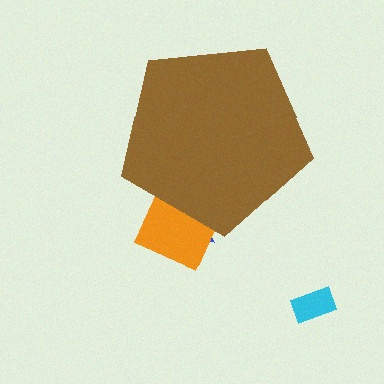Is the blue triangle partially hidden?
Yes, the blue triangle is partially hidden behind the brown pentagon.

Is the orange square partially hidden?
Yes, the orange square is partially hidden behind the brown pentagon.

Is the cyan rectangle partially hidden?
No, the cyan rectangle is fully visible.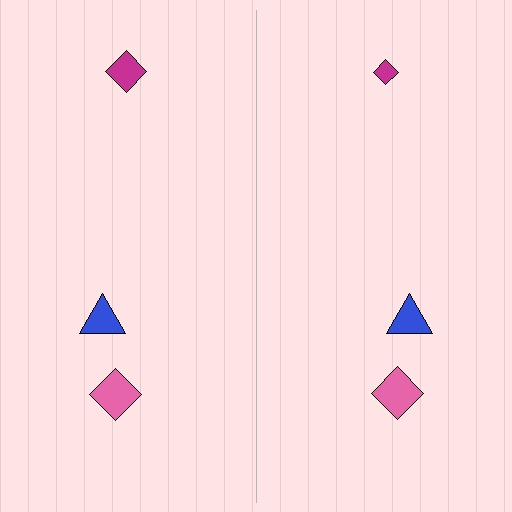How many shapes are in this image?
There are 6 shapes in this image.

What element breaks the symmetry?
The magenta diamond on the right side has a different size than its mirror counterpart.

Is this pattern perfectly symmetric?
No, the pattern is not perfectly symmetric. The magenta diamond on the right side has a different size than its mirror counterpart.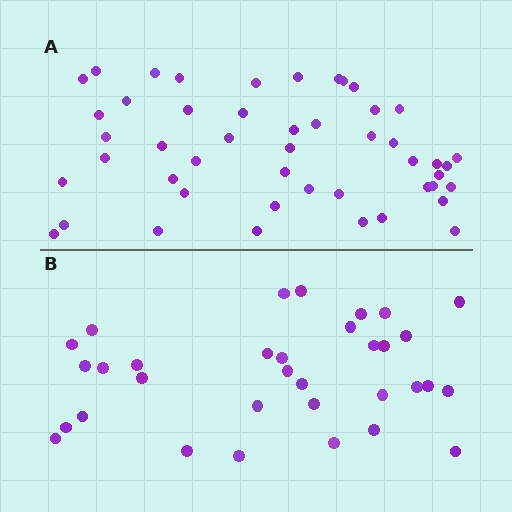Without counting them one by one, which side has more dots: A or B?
Region A (the top region) has more dots.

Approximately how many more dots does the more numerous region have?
Region A has approximately 15 more dots than region B.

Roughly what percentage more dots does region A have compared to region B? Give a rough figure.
About 45% more.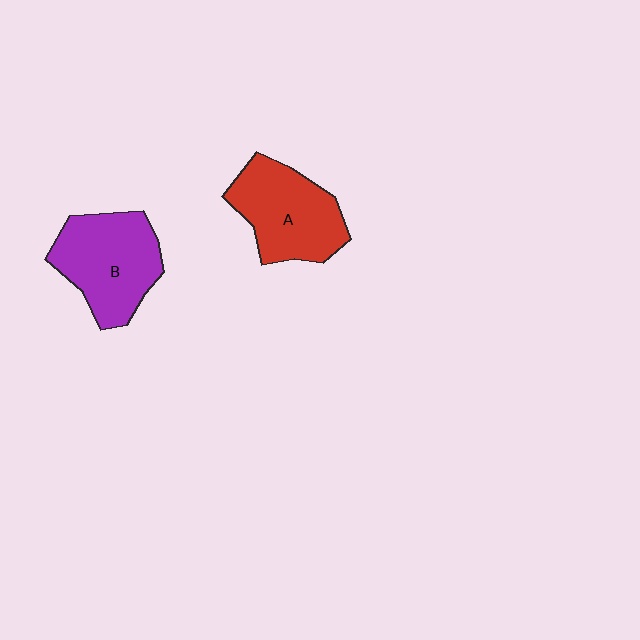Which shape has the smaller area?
Shape A (red).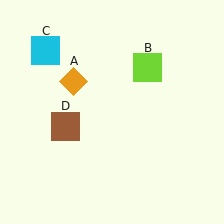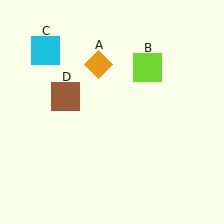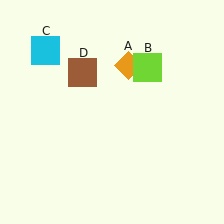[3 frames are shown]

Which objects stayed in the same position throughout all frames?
Lime square (object B) and cyan square (object C) remained stationary.